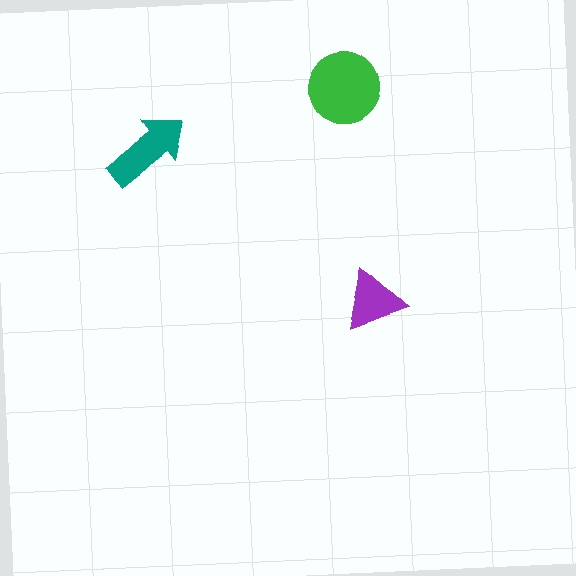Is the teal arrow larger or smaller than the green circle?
Smaller.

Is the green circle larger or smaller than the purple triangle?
Larger.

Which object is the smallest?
The purple triangle.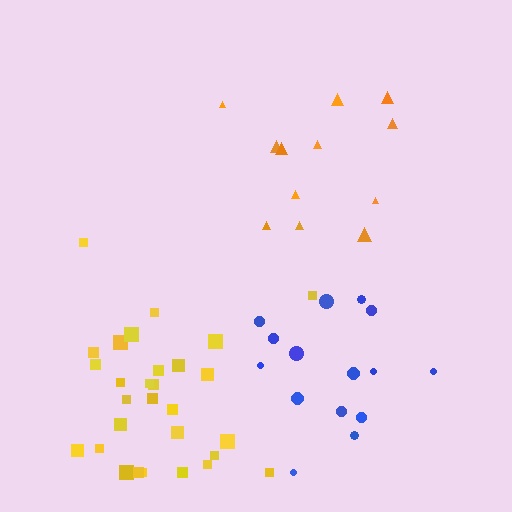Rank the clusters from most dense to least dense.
yellow, blue, orange.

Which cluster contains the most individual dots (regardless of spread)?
Yellow (29).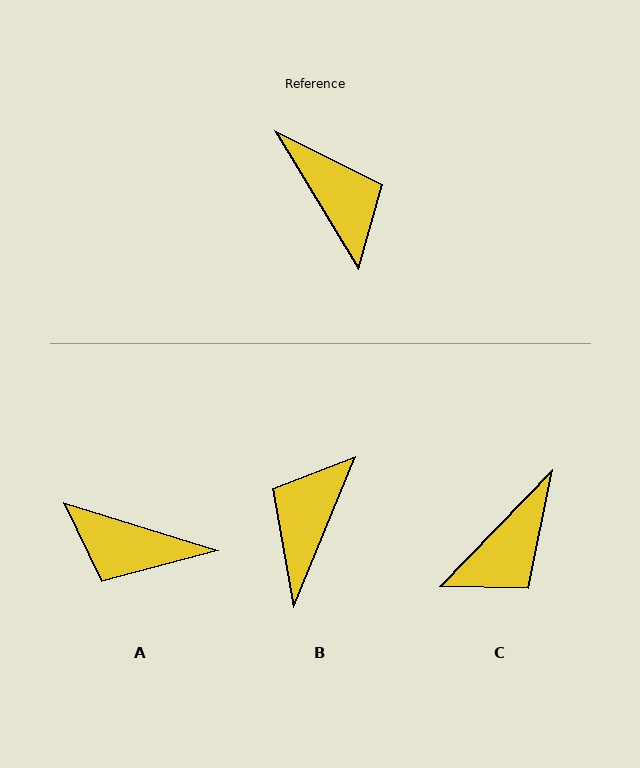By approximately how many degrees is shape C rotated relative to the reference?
Approximately 75 degrees clockwise.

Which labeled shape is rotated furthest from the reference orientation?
A, about 139 degrees away.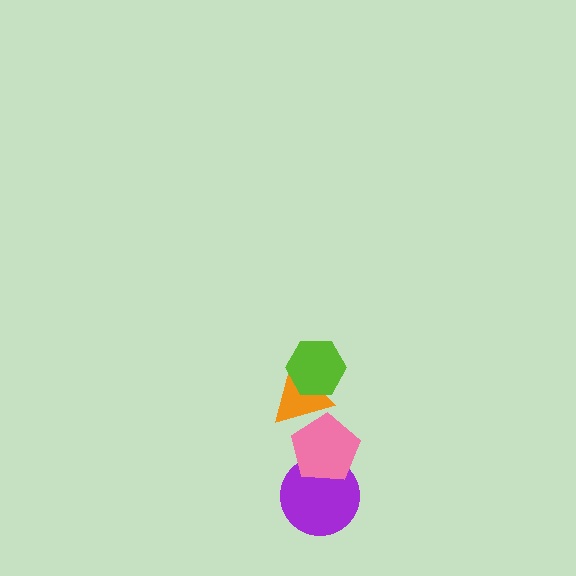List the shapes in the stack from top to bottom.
From top to bottom: the lime hexagon, the orange triangle, the pink pentagon, the purple circle.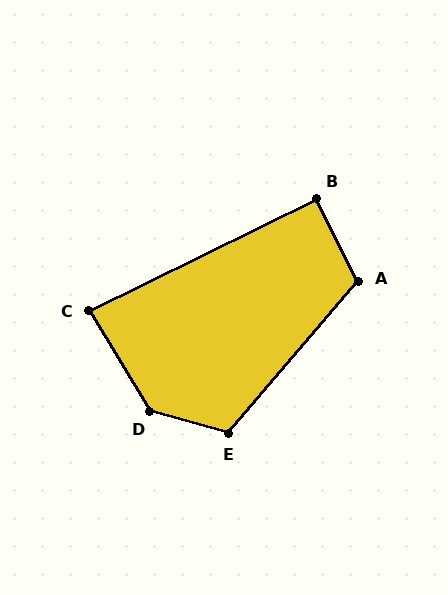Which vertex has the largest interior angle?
D, at approximately 137 degrees.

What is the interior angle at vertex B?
Approximately 91 degrees (approximately right).